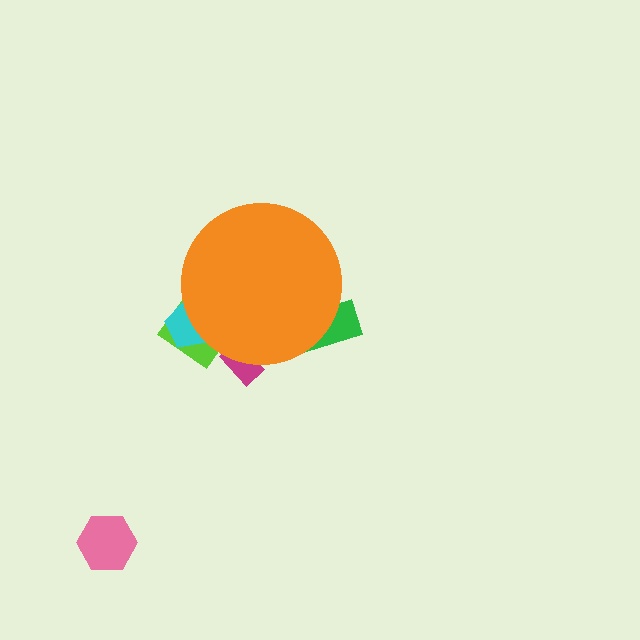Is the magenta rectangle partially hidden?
Yes, the magenta rectangle is partially hidden behind the orange circle.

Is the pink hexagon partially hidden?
No, the pink hexagon is fully visible.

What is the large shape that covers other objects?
An orange circle.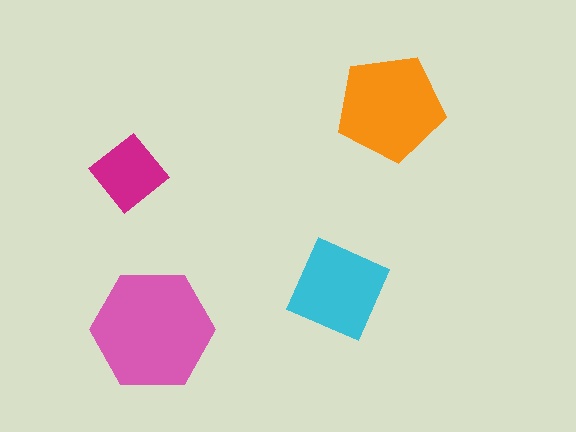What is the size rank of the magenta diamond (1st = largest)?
4th.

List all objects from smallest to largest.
The magenta diamond, the cyan square, the orange pentagon, the pink hexagon.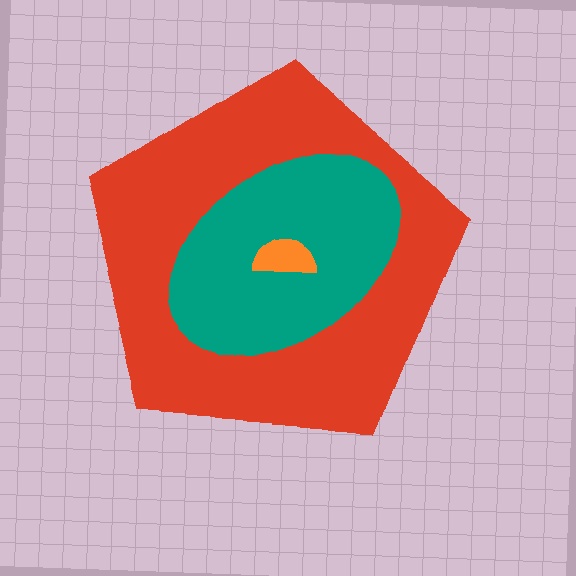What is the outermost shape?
The red pentagon.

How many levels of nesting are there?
3.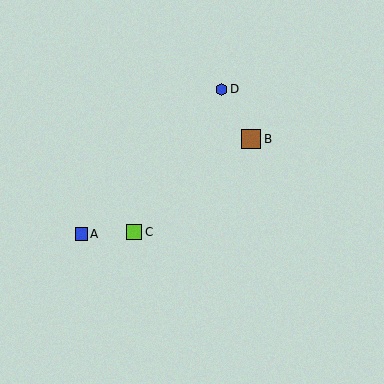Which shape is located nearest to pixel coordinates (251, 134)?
The brown square (labeled B) at (251, 139) is nearest to that location.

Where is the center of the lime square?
The center of the lime square is at (134, 232).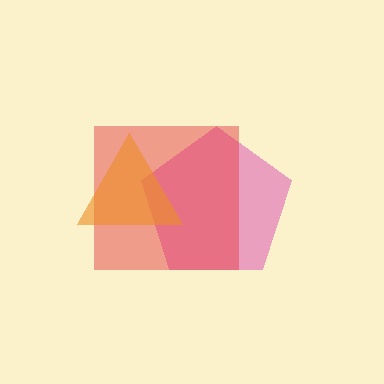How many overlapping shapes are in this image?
There are 3 overlapping shapes in the image.